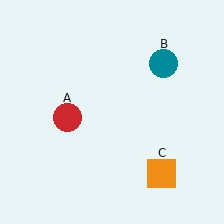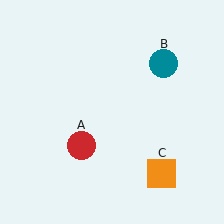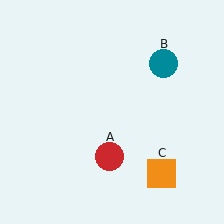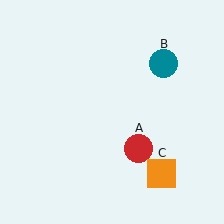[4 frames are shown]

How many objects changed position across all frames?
1 object changed position: red circle (object A).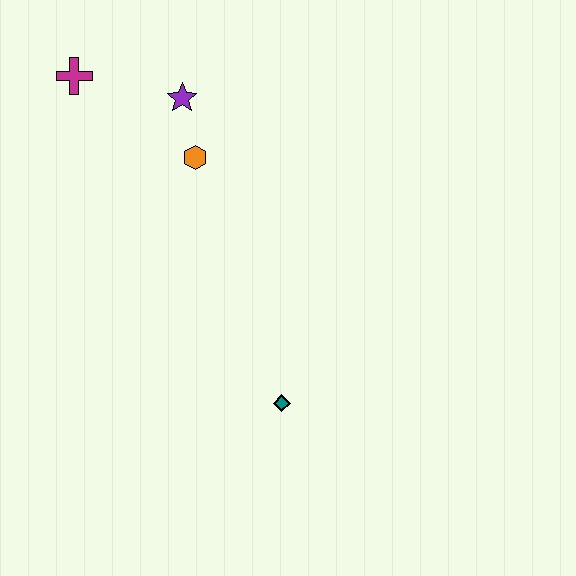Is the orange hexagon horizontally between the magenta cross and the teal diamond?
Yes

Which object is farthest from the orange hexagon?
The teal diamond is farthest from the orange hexagon.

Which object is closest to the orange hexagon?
The purple star is closest to the orange hexagon.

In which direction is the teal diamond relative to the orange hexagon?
The teal diamond is below the orange hexagon.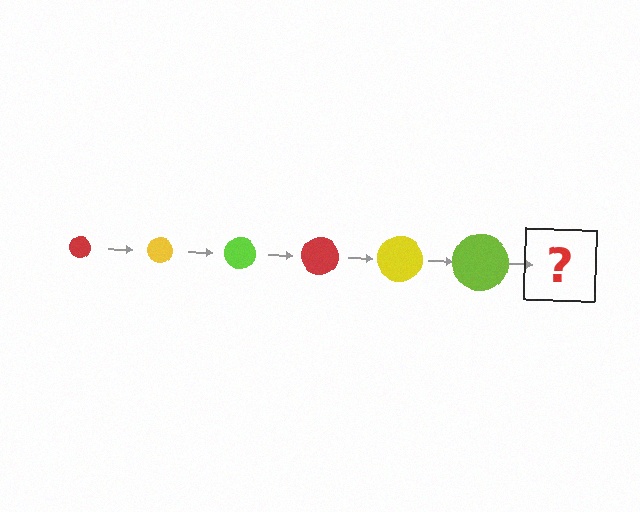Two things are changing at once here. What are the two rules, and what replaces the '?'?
The two rules are that the circle grows larger each step and the color cycles through red, yellow, and lime. The '?' should be a red circle, larger than the previous one.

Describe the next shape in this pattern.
It should be a red circle, larger than the previous one.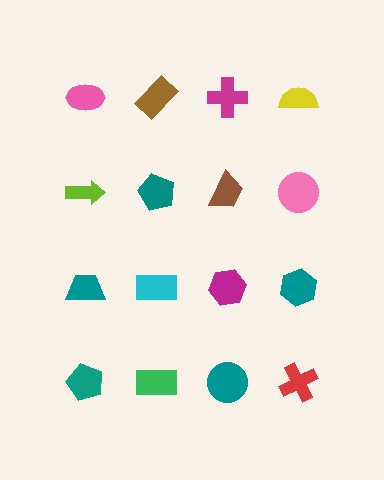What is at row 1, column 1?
A pink ellipse.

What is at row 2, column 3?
A brown trapezoid.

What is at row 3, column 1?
A teal trapezoid.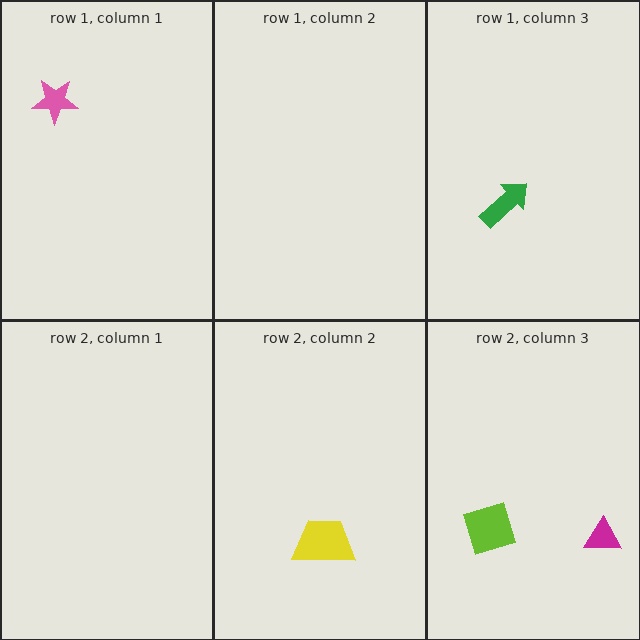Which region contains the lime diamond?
The row 2, column 3 region.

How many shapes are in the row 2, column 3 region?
2.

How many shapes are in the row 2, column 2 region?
1.